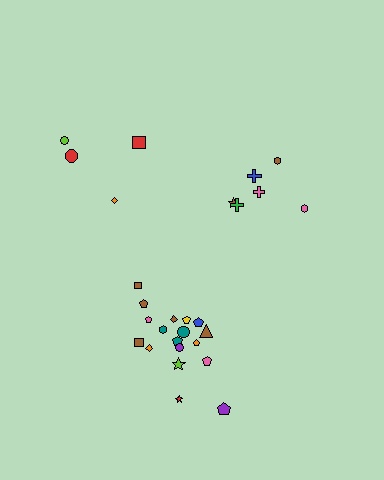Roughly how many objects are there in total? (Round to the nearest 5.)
Roughly 30 objects in total.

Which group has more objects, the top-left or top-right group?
The top-right group.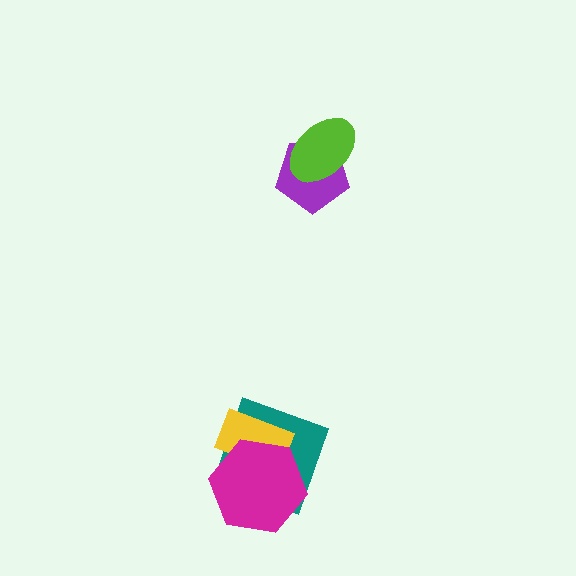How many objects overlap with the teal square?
2 objects overlap with the teal square.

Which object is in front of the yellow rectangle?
The magenta hexagon is in front of the yellow rectangle.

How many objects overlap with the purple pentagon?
1 object overlaps with the purple pentagon.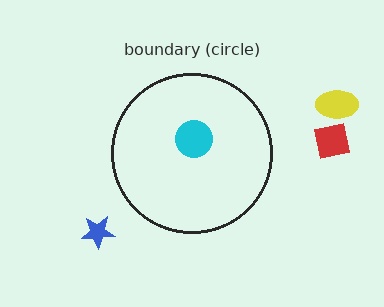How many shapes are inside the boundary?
1 inside, 3 outside.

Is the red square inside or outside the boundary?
Outside.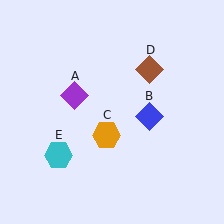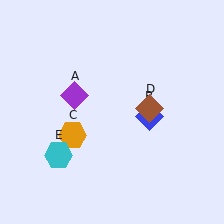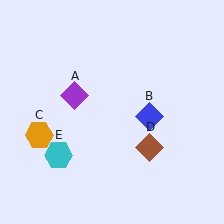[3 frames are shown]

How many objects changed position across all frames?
2 objects changed position: orange hexagon (object C), brown diamond (object D).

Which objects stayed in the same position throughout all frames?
Purple diamond (object A) and blue diamond (object B) and cyan hexagon (object E) remained stationary.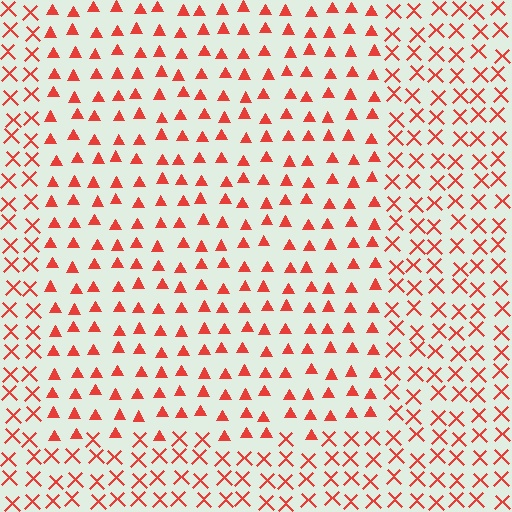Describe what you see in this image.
The image is filled with small red elements arranged in a uniform grid. A rectangle-shaped region contains triangles, while the surrounding area contains X marks. The boundary is defined purely by the change in element shape.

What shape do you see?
I see a rectangle.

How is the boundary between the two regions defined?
The boundary is defined by a change in element shape: triangles inside vs. X marks outside. All elements share the same color and spacing.